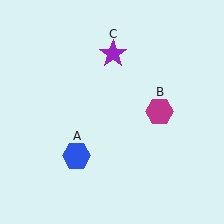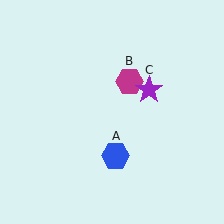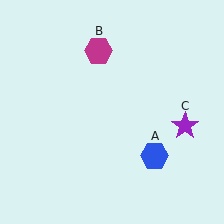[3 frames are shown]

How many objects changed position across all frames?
3 objects changed position: blue hexagon (object A), magenta hexagon (object B), purple star (object C).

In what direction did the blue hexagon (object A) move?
The blue hexagon (object A) moved right.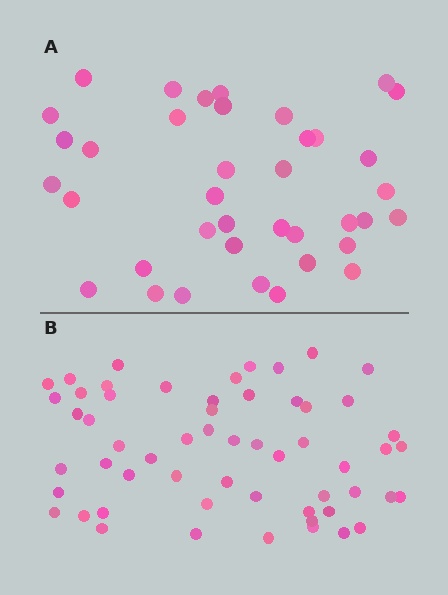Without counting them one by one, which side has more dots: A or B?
Region B (the bottom region) has more dots.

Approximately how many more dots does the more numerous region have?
Region B has approximately 20 more dots than region A.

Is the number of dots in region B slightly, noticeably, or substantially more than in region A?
Region B has substantially more. The ratio is roughly 1.5 to 1.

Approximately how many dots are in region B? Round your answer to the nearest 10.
About 60 dots. (The exact count is 57, which rounds to 60.)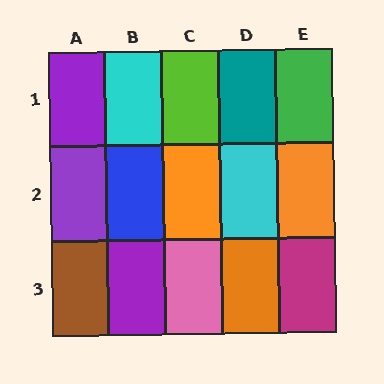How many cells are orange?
3 cells are orange.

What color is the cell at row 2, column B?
Blue.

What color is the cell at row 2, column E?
Orange.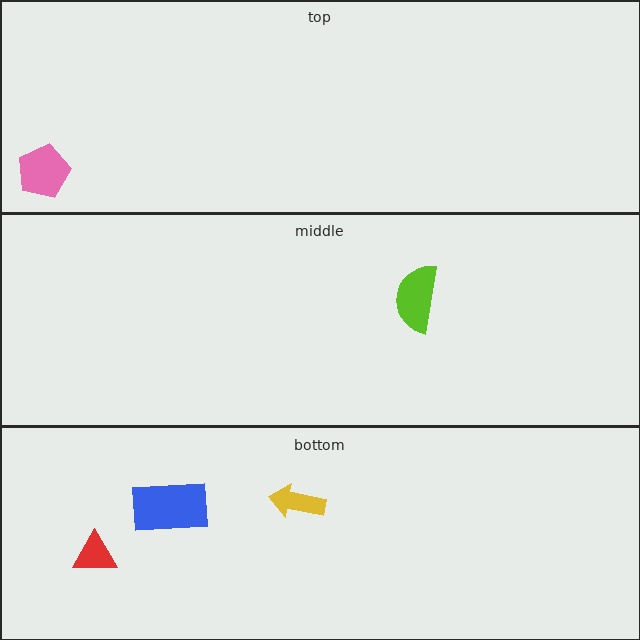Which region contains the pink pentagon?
The top region.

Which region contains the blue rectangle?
The bottom region.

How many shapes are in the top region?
1.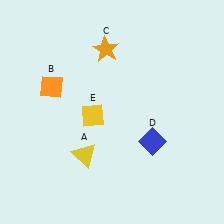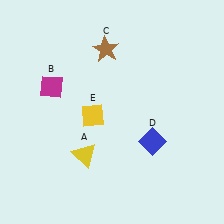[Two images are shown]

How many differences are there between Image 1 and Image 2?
There are 2 differences between the two images.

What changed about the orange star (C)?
In Image 1, C is orange. In Image 2, it changed to brown.